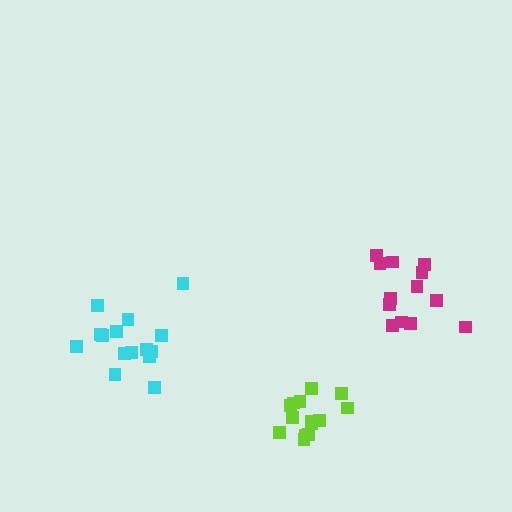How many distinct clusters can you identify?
There are 3 distinct clusters.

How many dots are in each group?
Group 1: 14 dots, Group 2: 13 dots, Group 3: 15 dots (42 total).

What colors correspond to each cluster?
The clusters are colored: lime, magenta, cyan.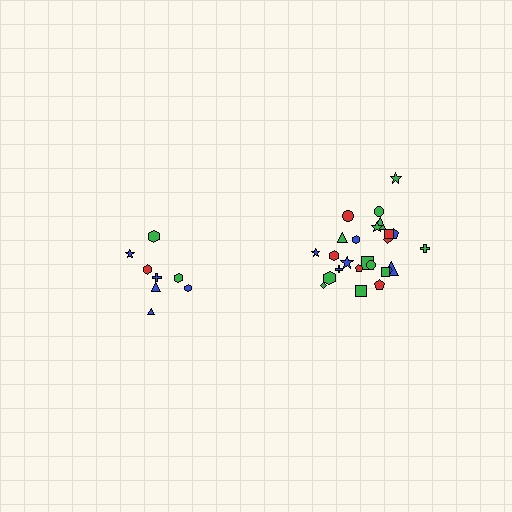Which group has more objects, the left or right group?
The right group.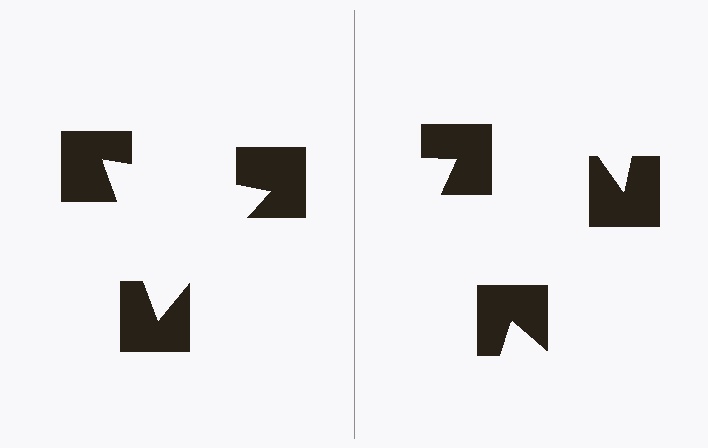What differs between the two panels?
The notched squares are positioned identically on both sides; only the wedge orientations differ. On the left they align to a triangle; on the right they are misaligned.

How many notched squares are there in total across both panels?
6 — 3 on each side.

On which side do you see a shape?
An illusory triangle appears on the left side. On the right side the wedge cuts are rotated, so no coherent shape forms.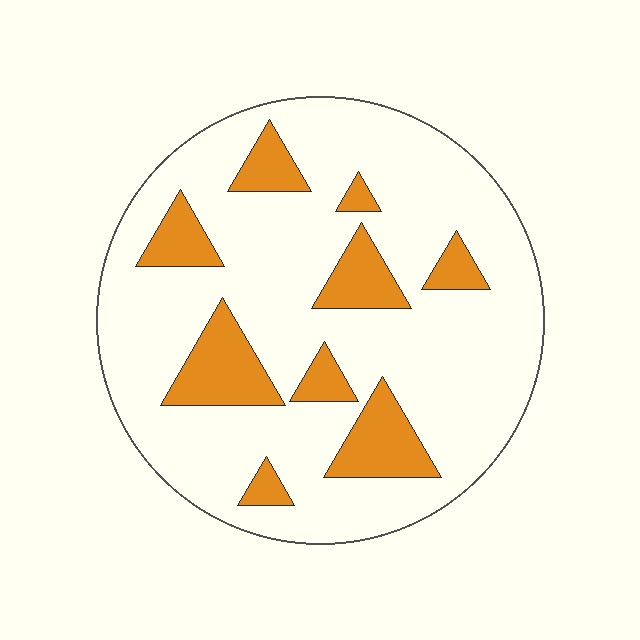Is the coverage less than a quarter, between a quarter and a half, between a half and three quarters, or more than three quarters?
Less than a quarter.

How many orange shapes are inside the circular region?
9.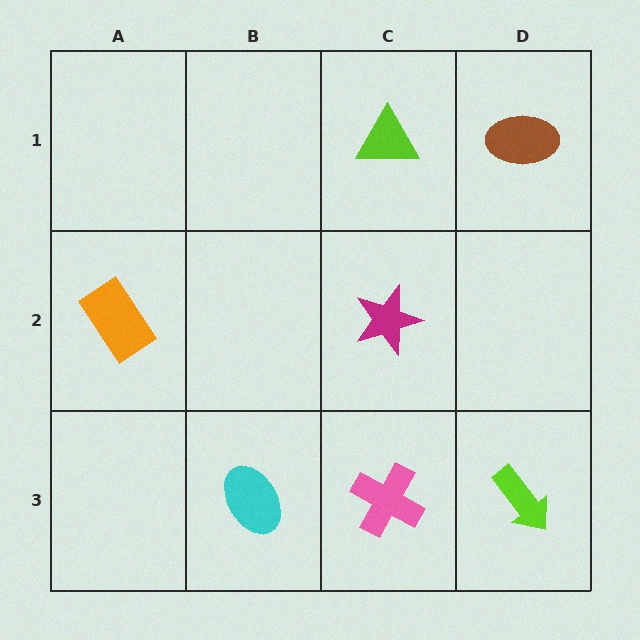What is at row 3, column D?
A lime arrow.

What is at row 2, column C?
A magenta star.